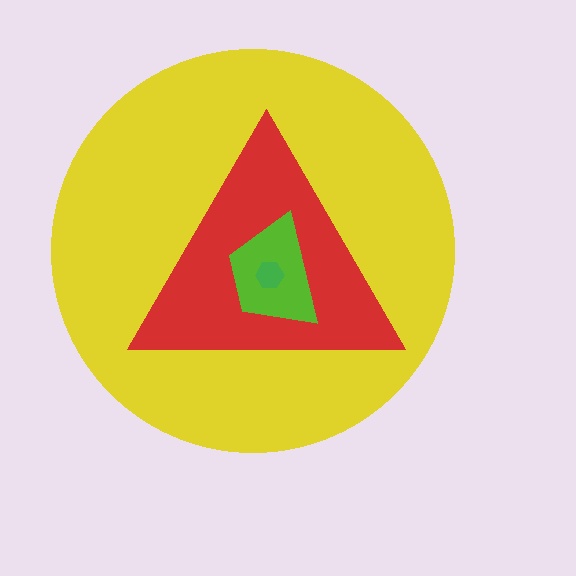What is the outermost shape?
The yellow circle.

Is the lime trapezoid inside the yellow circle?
Yes.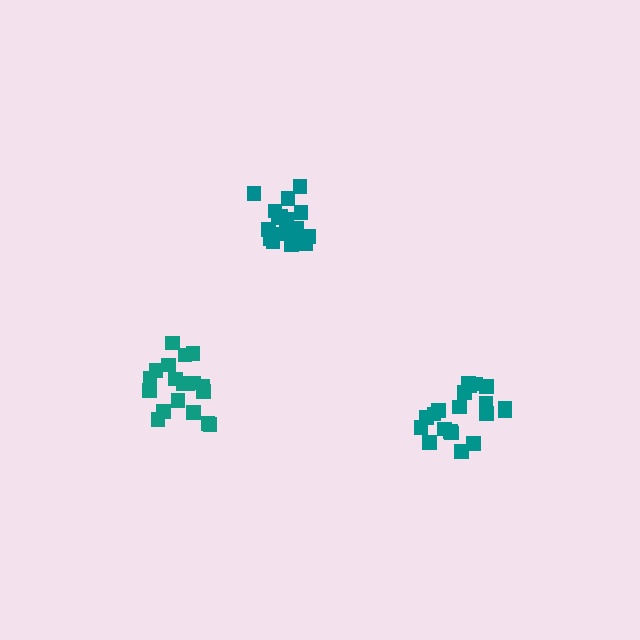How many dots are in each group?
Group 1: 19 dots, Group 2: 19 dots, Group 3: 20 dots (58 total).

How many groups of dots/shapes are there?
There are 3 groups.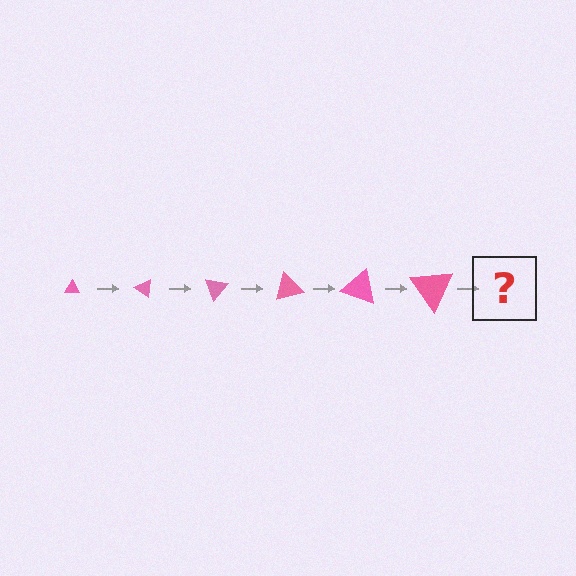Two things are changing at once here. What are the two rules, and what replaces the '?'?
The two rules are that the triangle grows larger each step and it rotates 35 degrees each step. The '?' should be a triangle, larger than the previous one and rotated 210 degrees from the start.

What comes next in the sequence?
The next element should be a triangle, larger than the previous one and rotated 210 degrees from the start.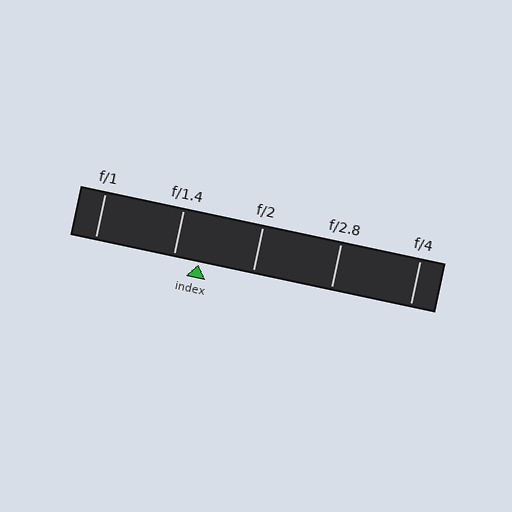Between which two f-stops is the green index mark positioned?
The index mark is between f/1.4 and f/2.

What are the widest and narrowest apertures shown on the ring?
The widest aperture shown is f/1 and the narrowest is f/4.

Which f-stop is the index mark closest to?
The index mark is closest to f/1.4.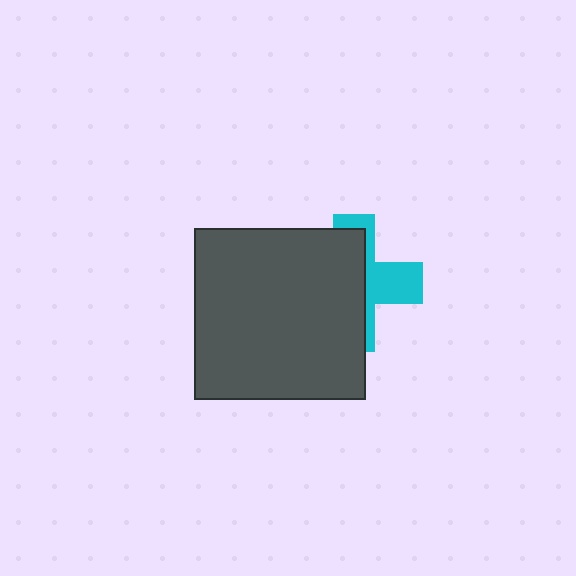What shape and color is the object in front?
The object in front is a dark gray square.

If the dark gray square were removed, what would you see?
You would see the complete cyan cross.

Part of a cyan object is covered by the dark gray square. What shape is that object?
It is a cross.